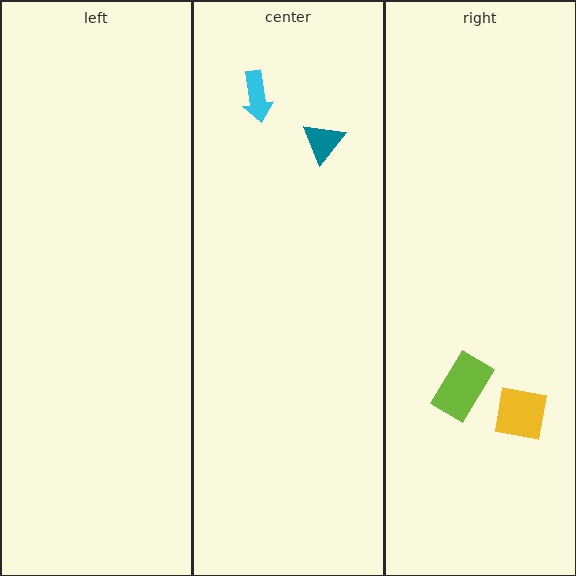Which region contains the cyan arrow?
The center region.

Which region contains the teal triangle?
The center region.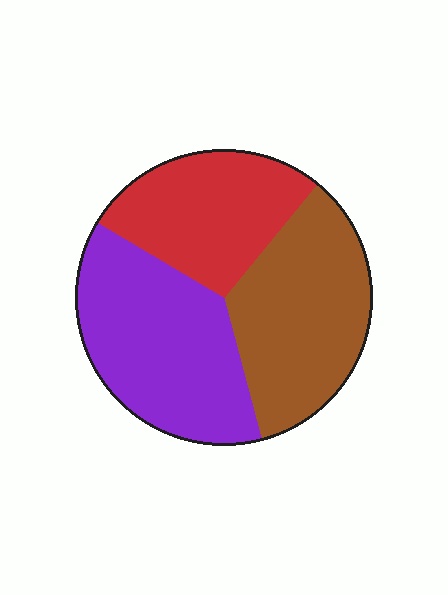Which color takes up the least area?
Red, at roughly 30%.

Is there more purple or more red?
Purple.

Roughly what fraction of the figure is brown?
Brown takes up about one third (1/3) of the figure.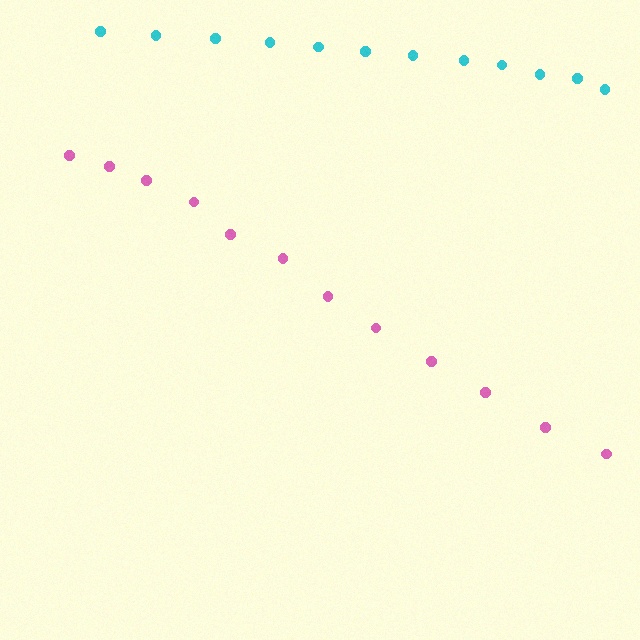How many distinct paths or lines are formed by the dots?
There are 2 distinct paths.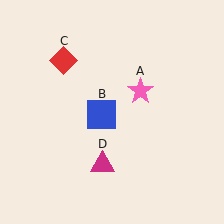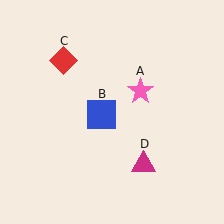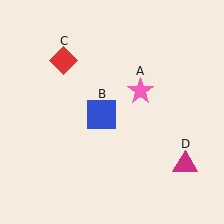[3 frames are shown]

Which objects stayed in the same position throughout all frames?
Pink star (object A) and blue square (object B) and red diamond (object C) remained stationary.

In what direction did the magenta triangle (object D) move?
The magenta triangle (object D) moved right.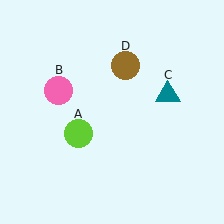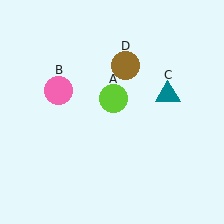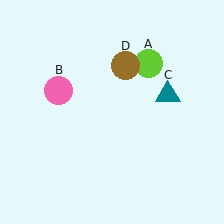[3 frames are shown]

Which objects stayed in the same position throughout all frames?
Pink circle (object B) and teal triangle (object C) and brown circle (object D) remained stationary.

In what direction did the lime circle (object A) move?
The lime circle (object A) moved up and to the right.